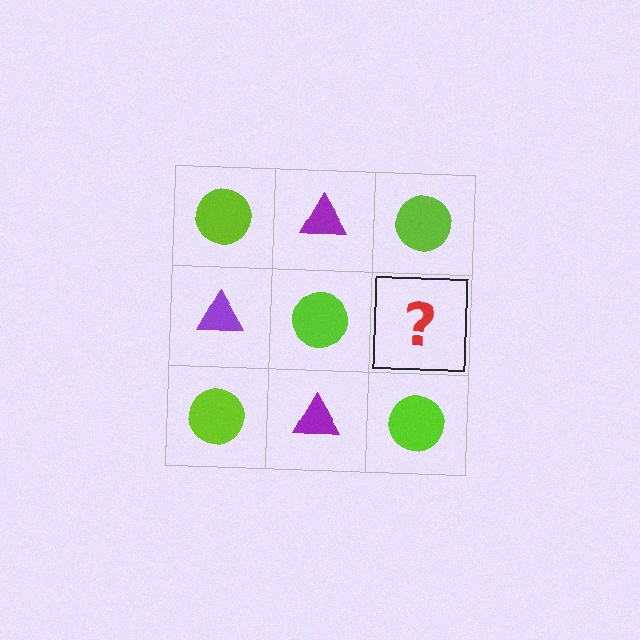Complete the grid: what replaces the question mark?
The question mark should be replaced with a purple triangle.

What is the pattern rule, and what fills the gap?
The rule is that it alternates lime circle and purple triangle in a checkerboard pattern. The gap should be filled with a purple triangle.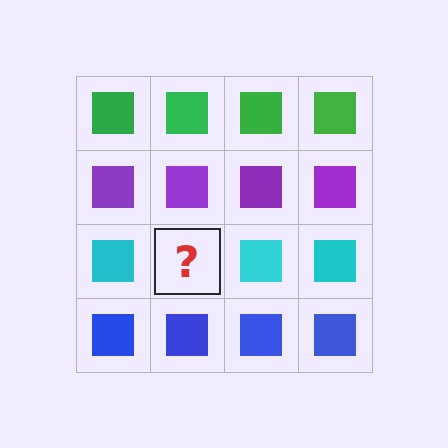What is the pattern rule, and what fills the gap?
The rule is that each row has a consistent color. The gap should be filled with a cyan square.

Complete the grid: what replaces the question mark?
The question mark should be replaced with a cyan square.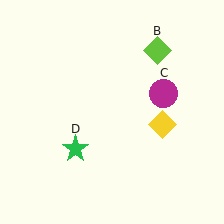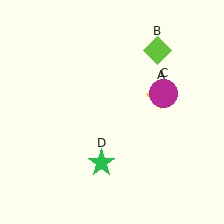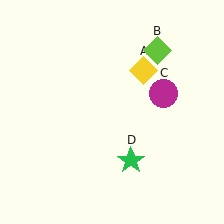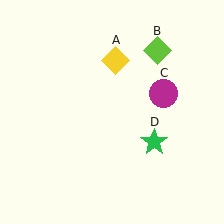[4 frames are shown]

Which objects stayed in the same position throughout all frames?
Lime diamond (object B) and magenta circle (object C) remained stationary.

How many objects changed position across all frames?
2 objects changed position: yellow diamond (object A), green star (object D).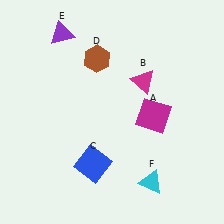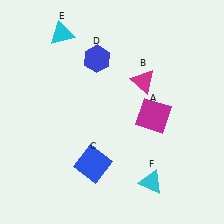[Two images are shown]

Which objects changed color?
D changed from brown to blue. E changed from purple to cyan.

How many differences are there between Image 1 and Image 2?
There are 2 differences between the two images.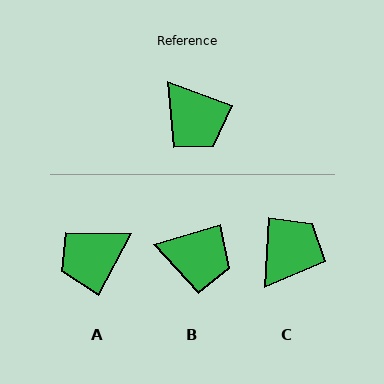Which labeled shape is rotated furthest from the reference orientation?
C, about 107 degrees away.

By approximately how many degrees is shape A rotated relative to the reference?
Approximately 97 degrees clockwise.